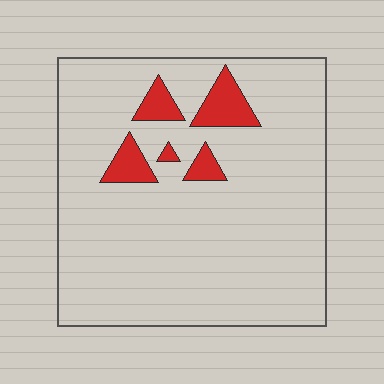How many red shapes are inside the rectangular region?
5.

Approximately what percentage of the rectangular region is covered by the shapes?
Approximately 10%.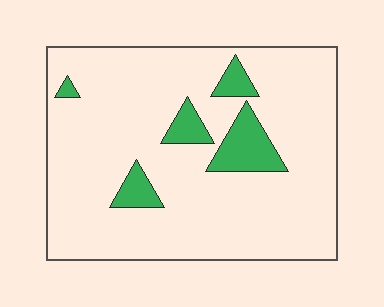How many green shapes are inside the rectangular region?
5.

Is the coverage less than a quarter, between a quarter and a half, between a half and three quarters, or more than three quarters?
Less than a quarter.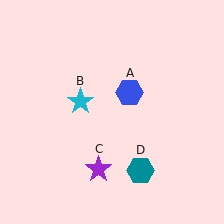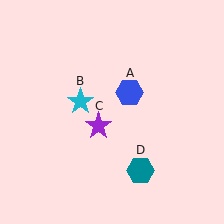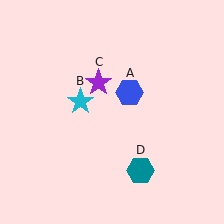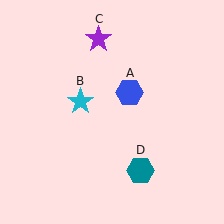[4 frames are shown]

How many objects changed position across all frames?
1 object changed position: purple star (object C).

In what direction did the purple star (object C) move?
The purple star (object C) moved up.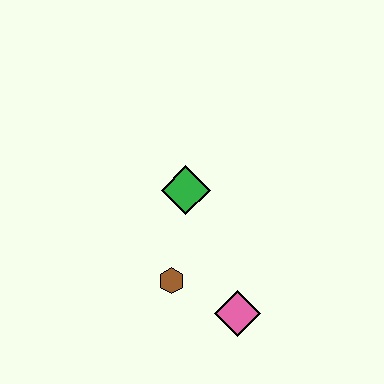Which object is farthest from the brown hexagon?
The green diamond is farthest from the brown hexagon.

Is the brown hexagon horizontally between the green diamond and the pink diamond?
No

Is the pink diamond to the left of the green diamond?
No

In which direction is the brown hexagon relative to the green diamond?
The brown hexagon is below the green diamond.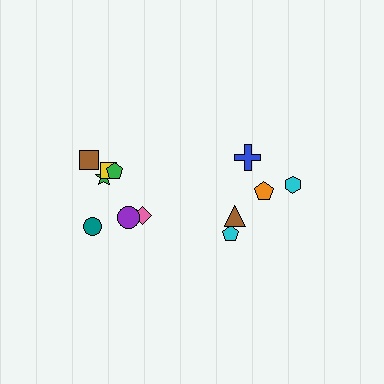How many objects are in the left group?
There are 7 objects.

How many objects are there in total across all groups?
There are 12 objects.